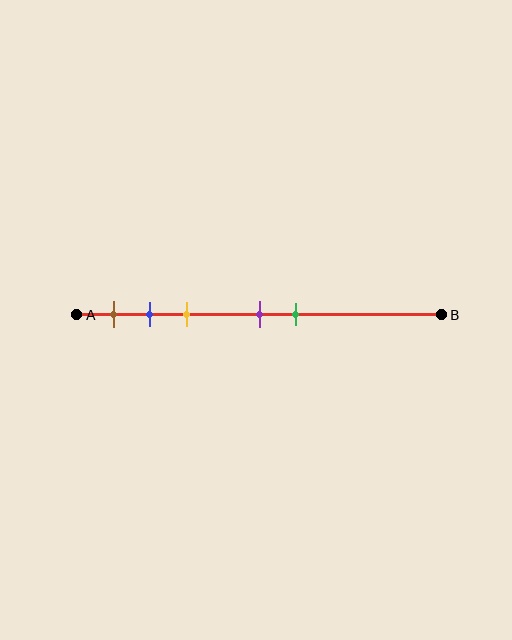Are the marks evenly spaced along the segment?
No, the marks are not evenly spaced.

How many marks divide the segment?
There are 5 marks dividing the segment.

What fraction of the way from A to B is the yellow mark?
The yellow mark is approximately 30% (0.3) of the way from A to B.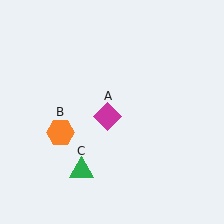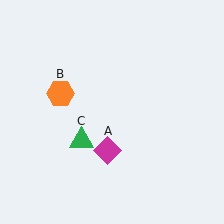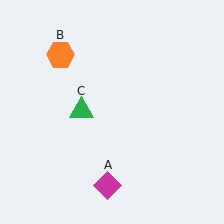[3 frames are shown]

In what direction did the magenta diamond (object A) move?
The magenta diamond (object A) moved down.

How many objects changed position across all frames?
3 objects changed position: magenta diamond (object A), orange hexagon (object B), green triangle (object C).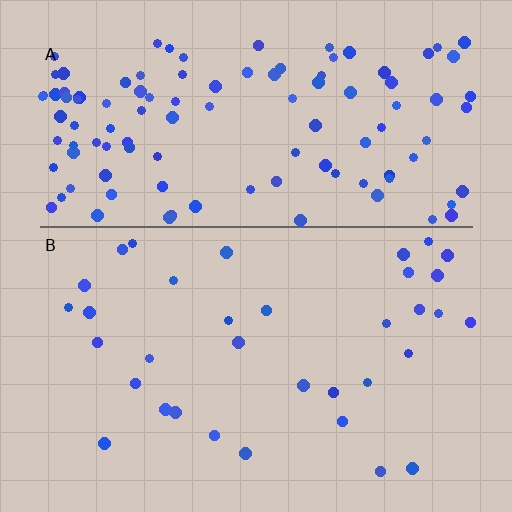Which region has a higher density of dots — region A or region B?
A (the top).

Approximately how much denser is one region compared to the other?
Approximately 3.4× — region A over region B.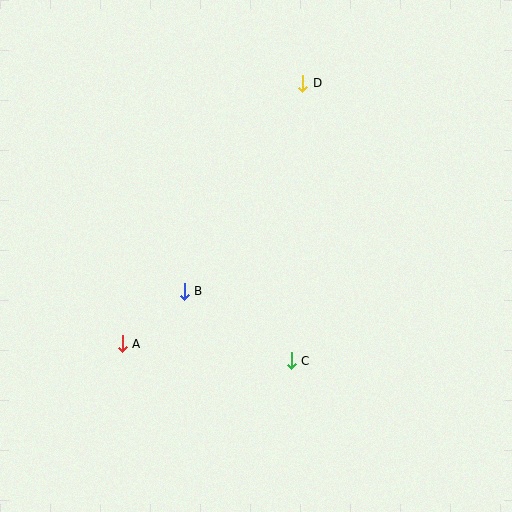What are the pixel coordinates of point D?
Point D is at (303, 83).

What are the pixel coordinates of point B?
Point B is at (184, 291).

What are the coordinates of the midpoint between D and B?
The midpoint between D and B is at (243, 187).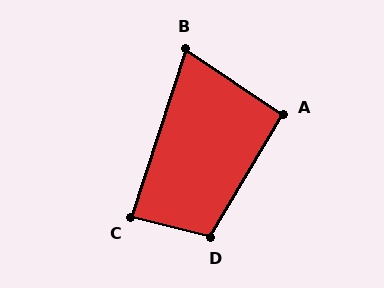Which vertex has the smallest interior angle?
B, at approximately 74 degrees.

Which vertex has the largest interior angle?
D, at approximately 106 degrees.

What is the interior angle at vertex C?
Approximately 86 degrees (approximately right).